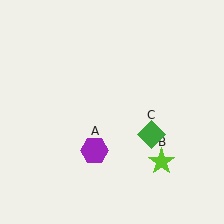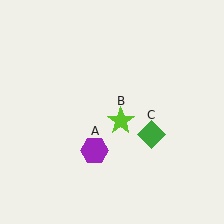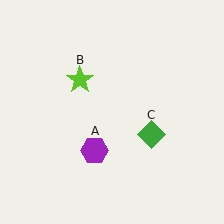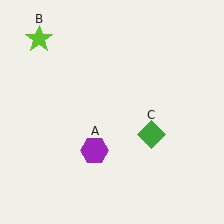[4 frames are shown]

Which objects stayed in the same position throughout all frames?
Purple hexagon (object A) and green diamond (object C) remained stationary.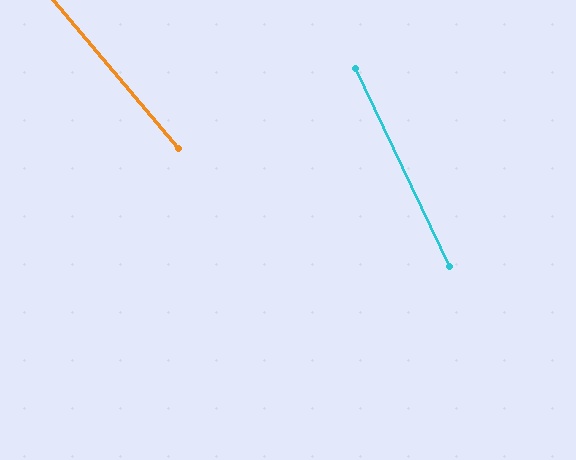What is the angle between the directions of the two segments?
Approximately 15 degrees.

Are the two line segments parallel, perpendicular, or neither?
Neither parallel nor perpendicular — they differ by about 15°.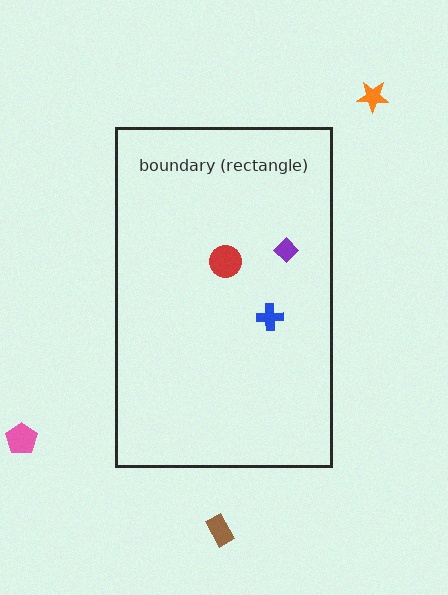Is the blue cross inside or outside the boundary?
Inside.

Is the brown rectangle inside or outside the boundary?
Outside.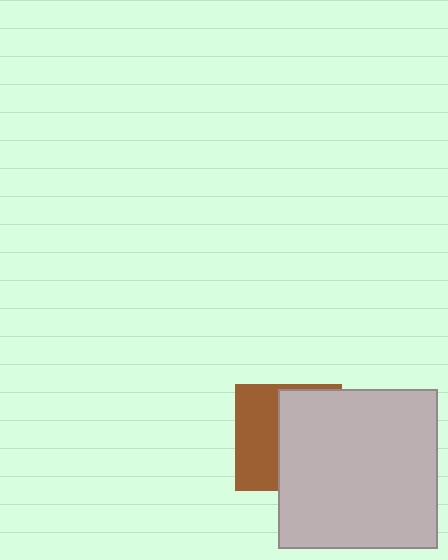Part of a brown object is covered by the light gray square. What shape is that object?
It is a square.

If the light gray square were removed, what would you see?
You would see the complete brown square.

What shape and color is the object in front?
The object in front is a light gray square.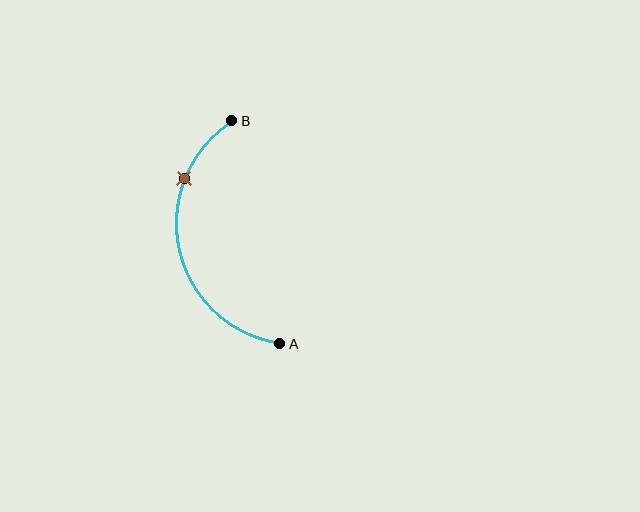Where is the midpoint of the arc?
The arc midpoint is the point on the curve farthest from the straight line joining A and B. It sits to the left of that line.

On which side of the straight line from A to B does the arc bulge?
The arc bulges to the left of the straight line connecting A and B.